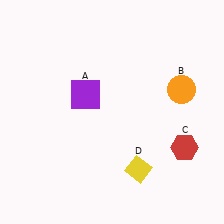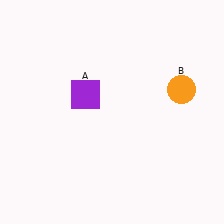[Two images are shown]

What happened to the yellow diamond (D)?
The yellow diamond (D) was removed in Image 2. It was in the bottom-right area of Image 1.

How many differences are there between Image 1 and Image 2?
There are 2 differences between the two images.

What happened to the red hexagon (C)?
The red hexagon (C) was removed in Image 2. It was in the bottom-right area of Image 1.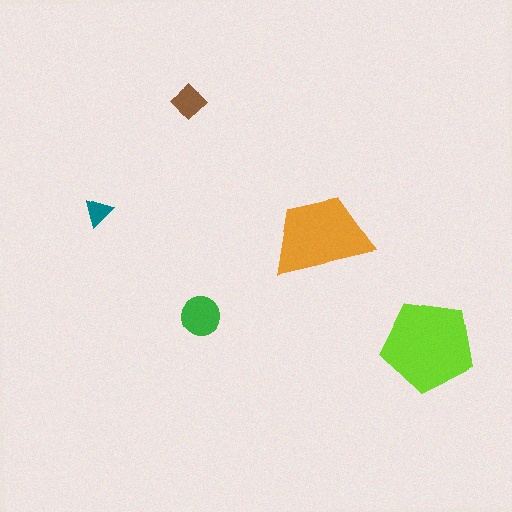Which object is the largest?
The lime pentagon.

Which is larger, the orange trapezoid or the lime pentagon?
The lime pentagon.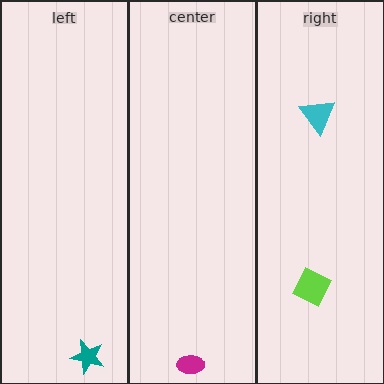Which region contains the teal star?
The left region.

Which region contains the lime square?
The right region.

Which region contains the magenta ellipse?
The center region.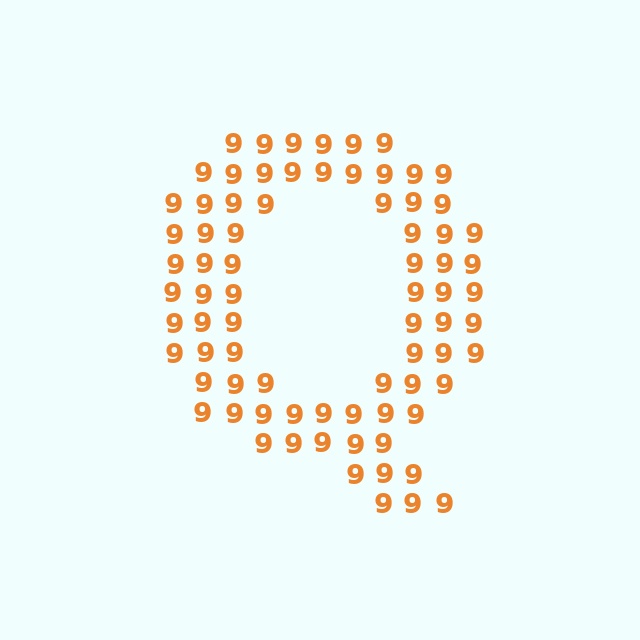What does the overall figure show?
The overall figure shows the letter Q.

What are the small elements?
The small elements are digit 9's.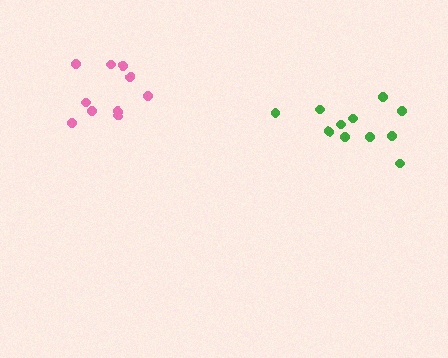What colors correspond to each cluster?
The clusters are colored: green, pink.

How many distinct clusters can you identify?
There are 2 distinct clusters.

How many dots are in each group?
Group 1: 11 dots, Group 2: 10 dots (21 total).